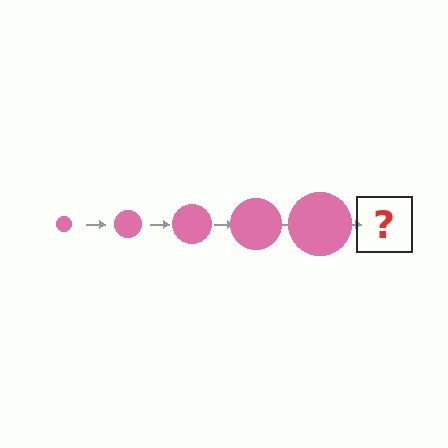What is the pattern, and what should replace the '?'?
The pattern is that the circle gets progressively larger each step. The '?' should be a pink circle, larger than the previous one.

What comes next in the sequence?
The next element should be a pink circle, larger than the previous one.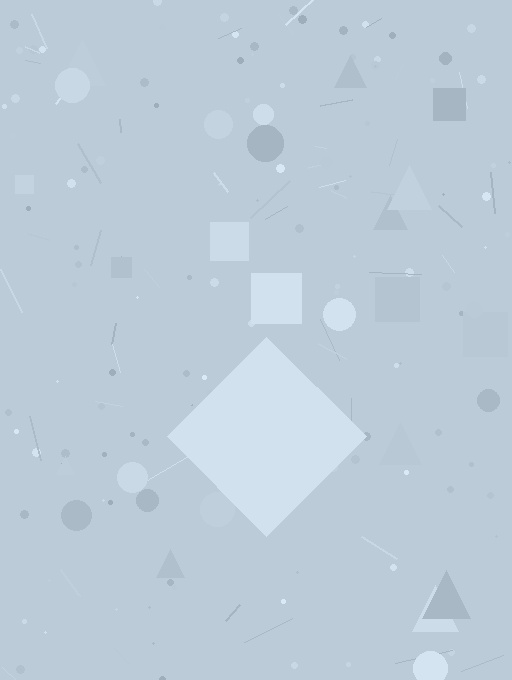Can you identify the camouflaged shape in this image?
The camouflaged shape is a diamond.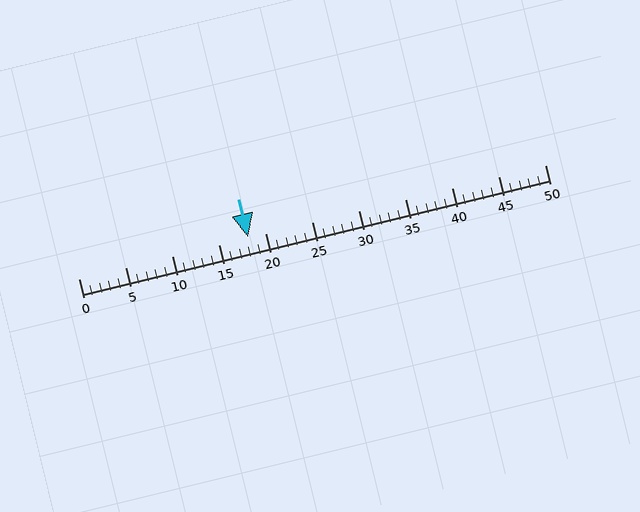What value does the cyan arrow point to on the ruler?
The cyan arrow points to approximately 18.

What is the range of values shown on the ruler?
The ruler shows values from 0 to 50.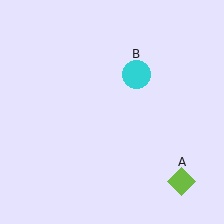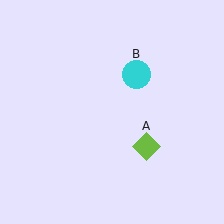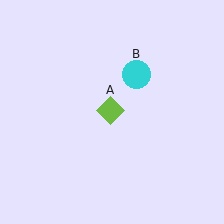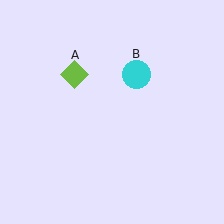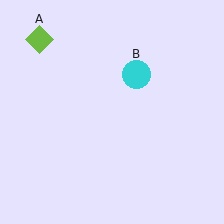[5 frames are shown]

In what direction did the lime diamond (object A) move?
The lime diamond (object A) moved up and to the left.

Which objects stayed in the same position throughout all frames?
Cyan circle (object B) remained stationary.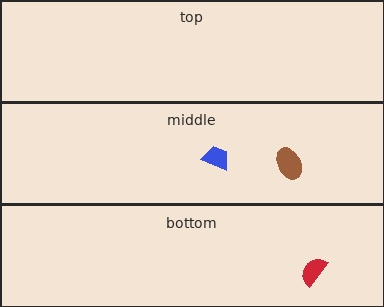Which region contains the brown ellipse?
The middle region.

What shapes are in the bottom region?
The red semicircle.